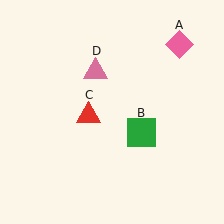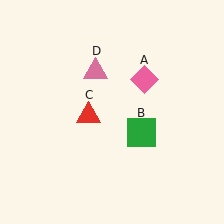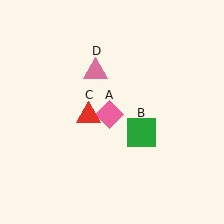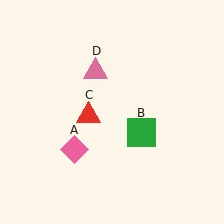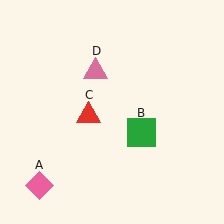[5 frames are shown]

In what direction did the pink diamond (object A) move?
The pink diamond (object A) moved down and to the left.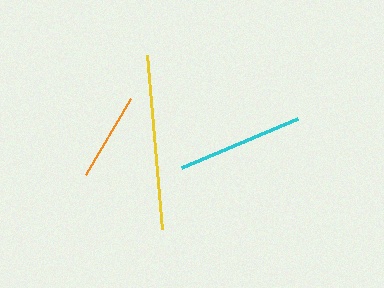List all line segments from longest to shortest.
From longest to shortest: yellow, cyan, orange.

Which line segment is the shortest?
The orange line is the shortest at approximately 88 pixels.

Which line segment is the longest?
The yellow line is the longest at approximately 174 pixels.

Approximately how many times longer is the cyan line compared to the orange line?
The cyan line is approximately 1.4 times the length of the orange line.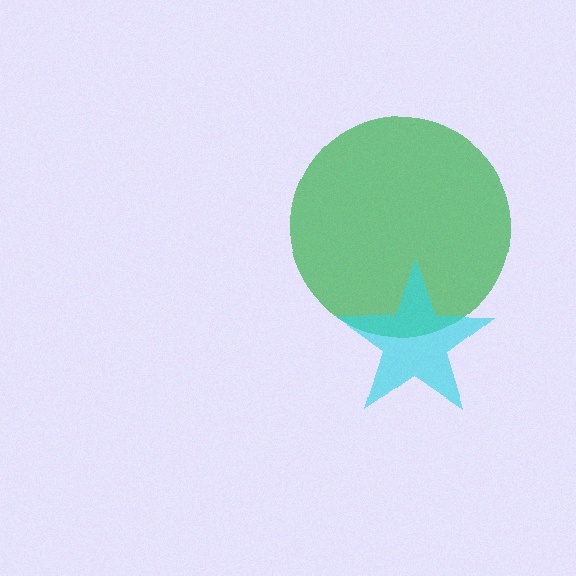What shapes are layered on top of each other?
The layered shapes are: a green circle, a cyan star.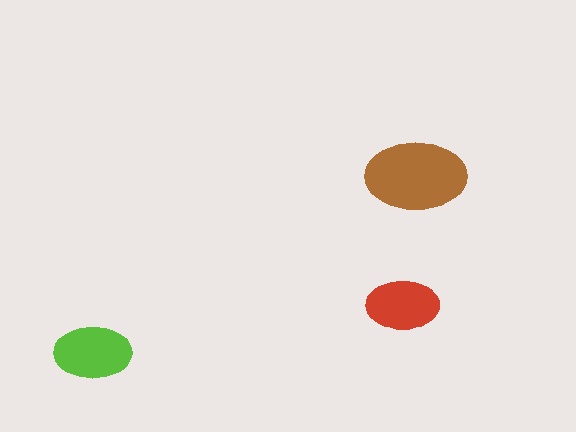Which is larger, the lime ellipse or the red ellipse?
The lime one.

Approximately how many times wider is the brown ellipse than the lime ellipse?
About 1.5 times wider.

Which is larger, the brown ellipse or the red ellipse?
The brown one.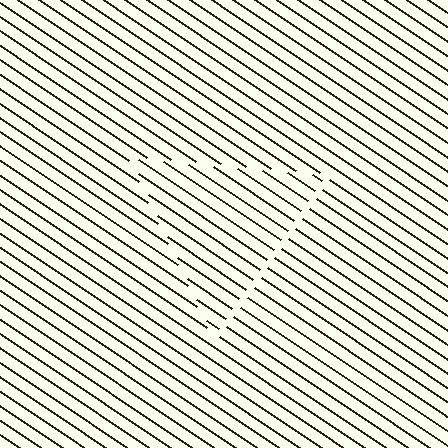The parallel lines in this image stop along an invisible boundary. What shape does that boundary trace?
An illusory triangle. The interior of the shape contains the same grating, shifted by half a period — the contour is defined by the phase discontinuity where line-ends from the inner and outer gratings abut.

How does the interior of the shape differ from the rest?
The interior of the shape contains the same grating, shifted by half a period — the contour is defined by the phase discontinuity where line-ends from the inner and outer gratings abut.